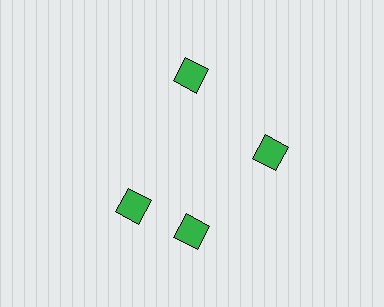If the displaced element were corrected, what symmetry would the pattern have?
It would have 4-fold rotational symmetry — the pattern would map onto itself every 90 degrees.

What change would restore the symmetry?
The symmetry would be restored by rotating it back into even spacing with its neighbors so that all 4 diamonds sit at equal angles and equal distance from the center.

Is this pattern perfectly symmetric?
No. The 4 green diamonds are arranged in a ring, but one element near the 9 o'clock position is rotated out of alignment along the ring, breaking the 4-fold rotational symmetry.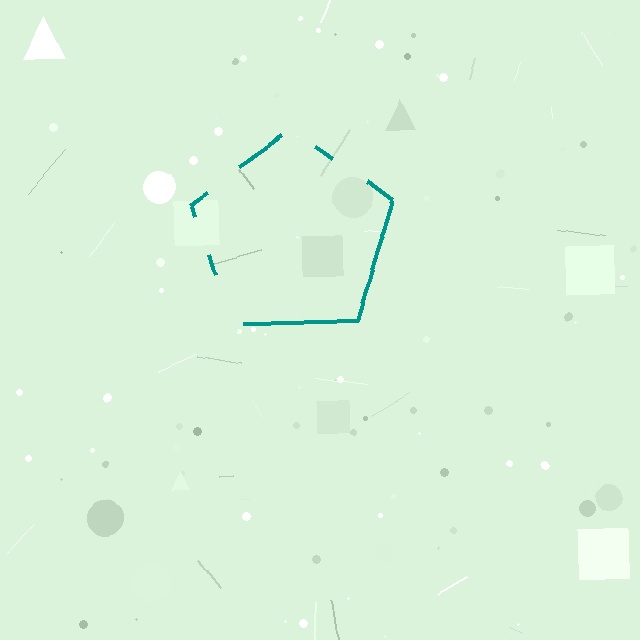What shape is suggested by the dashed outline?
The dashed outline suggests a pentagon.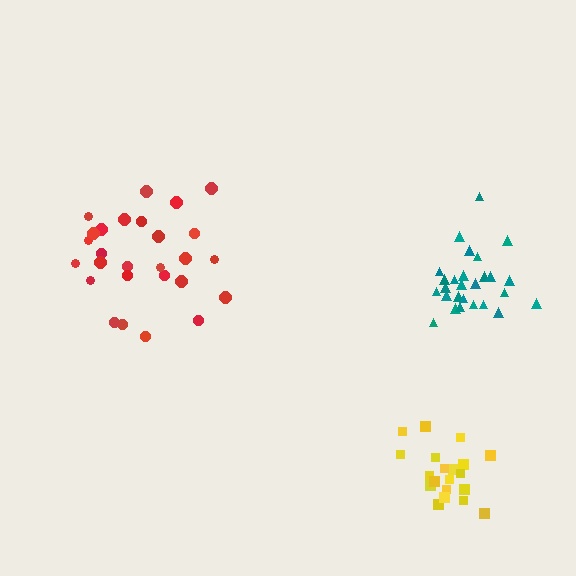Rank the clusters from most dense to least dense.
yellow, teal, red.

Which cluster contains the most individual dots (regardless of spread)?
Teal (28).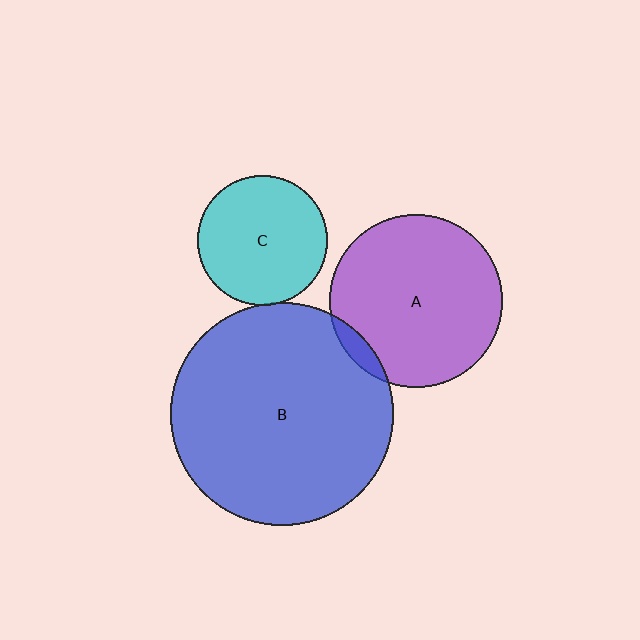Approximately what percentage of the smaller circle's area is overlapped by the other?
Approximately 5%.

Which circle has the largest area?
Circle B (blue).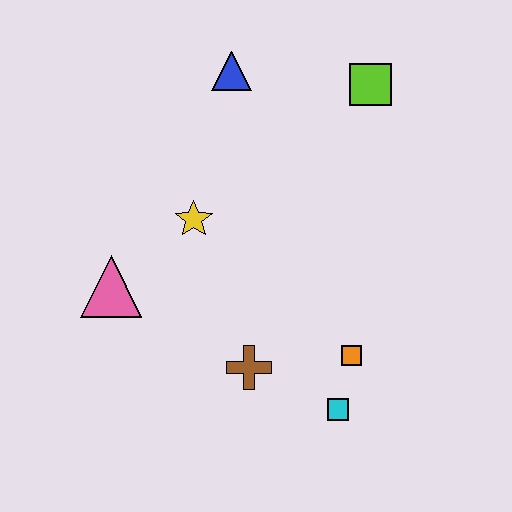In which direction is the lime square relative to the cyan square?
The lime square is above the cyan square.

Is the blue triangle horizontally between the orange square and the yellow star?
Yes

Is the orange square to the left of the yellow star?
No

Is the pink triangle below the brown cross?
No